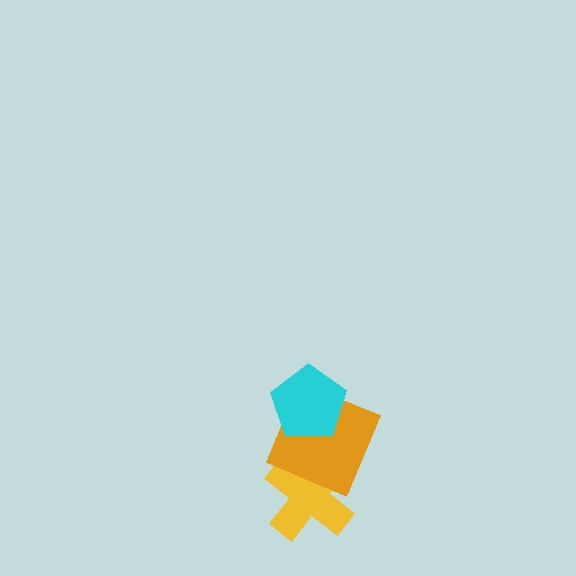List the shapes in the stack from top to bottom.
From top to bottom: the cyan pentagon, the orange square, the yellow cross.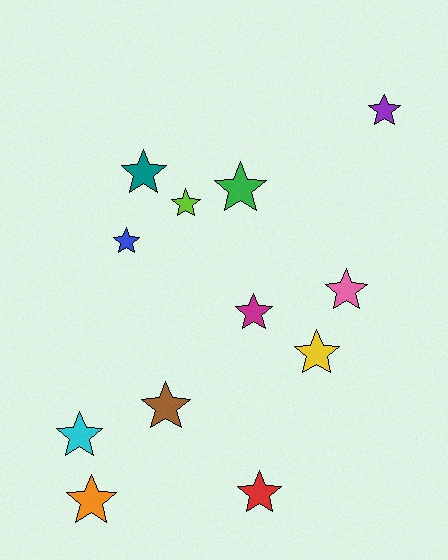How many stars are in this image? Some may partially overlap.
There are 12 stars.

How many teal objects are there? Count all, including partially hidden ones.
There is 1 teal object.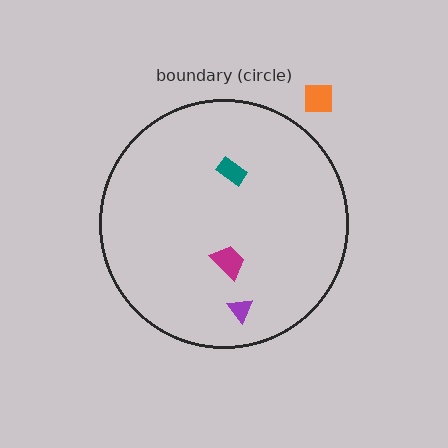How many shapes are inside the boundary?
3 inside, 1 outside.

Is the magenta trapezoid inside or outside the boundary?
Inside.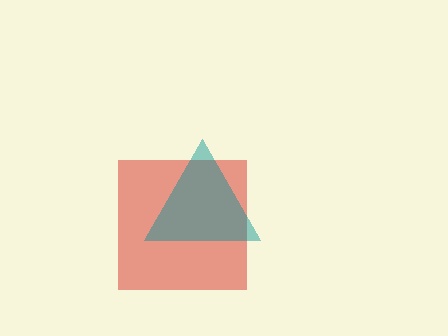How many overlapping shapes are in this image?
There are 2 overlapping shapes in the image.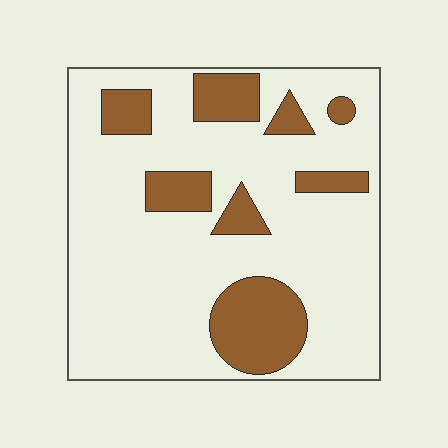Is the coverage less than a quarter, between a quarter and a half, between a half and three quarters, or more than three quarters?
Less than a quarter.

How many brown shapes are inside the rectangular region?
8.